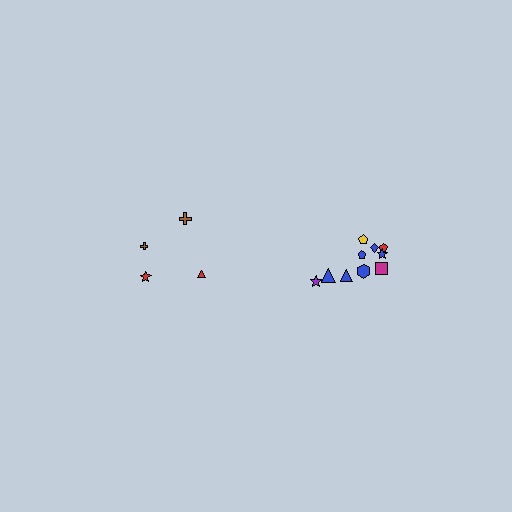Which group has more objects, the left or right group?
The right group.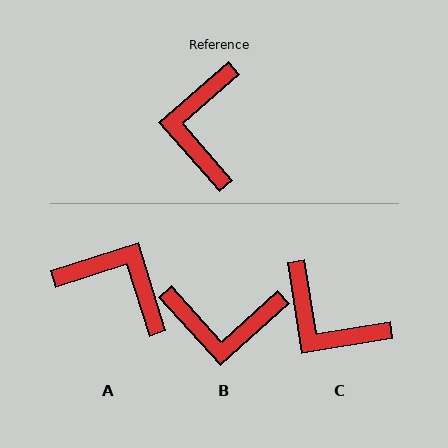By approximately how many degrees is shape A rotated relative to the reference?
Approximately 114 degrees clockwise.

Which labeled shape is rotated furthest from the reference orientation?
A, about 114 degrees away.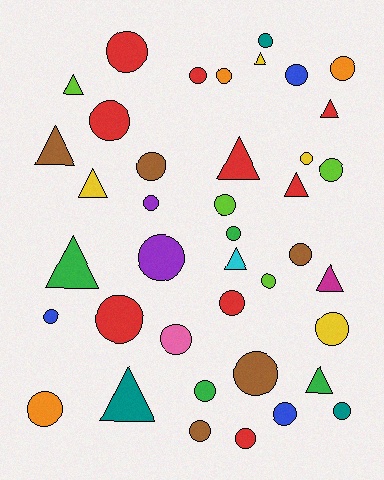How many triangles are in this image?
There are 12 triangles.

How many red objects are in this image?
There are 9 red objects.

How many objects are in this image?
There are 40 objects.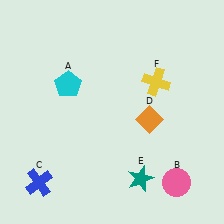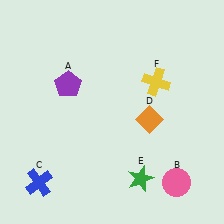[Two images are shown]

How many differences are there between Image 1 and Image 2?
There are 2 differences between the two images.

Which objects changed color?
A changed from cyan to purple. E changed from teal to green.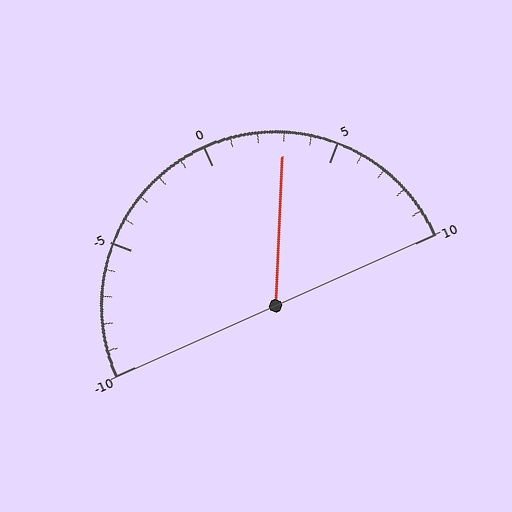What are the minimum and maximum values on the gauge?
The gauge ranges from -10 to 10.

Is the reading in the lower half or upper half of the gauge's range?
The reading is in the upper half of the range (-10 to 10).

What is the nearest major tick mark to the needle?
The nearest major tick mark is 5.